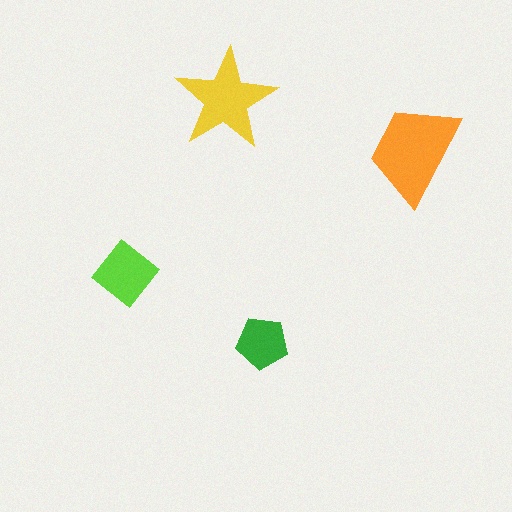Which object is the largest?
The orange trapezoid.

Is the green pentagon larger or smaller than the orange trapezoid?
Smaller.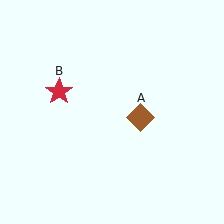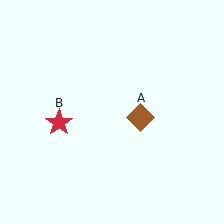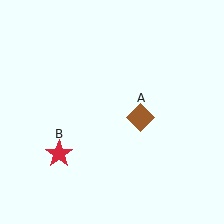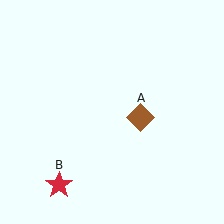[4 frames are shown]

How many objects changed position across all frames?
1 object changed position: red star (object B).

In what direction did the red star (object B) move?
The red star (object B) moved down.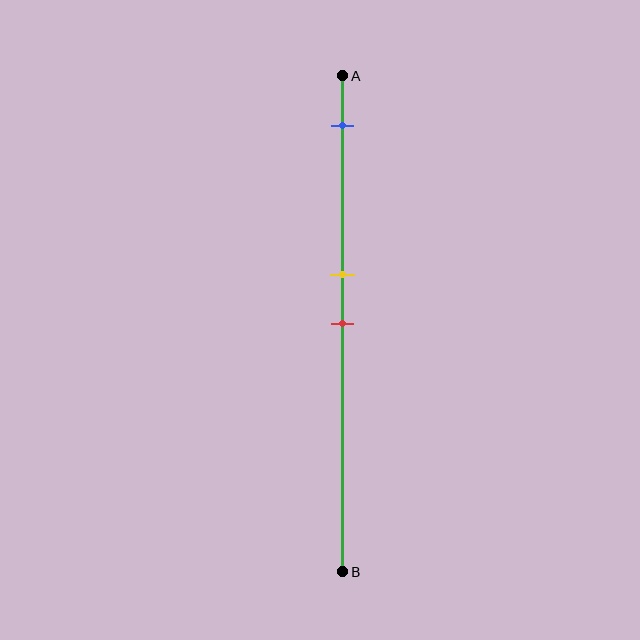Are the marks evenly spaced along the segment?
No, the marks are not evenly spaced.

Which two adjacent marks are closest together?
The yellow and red marks are the closest adjacent pair.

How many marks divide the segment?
There are 3 marks dividing the segment.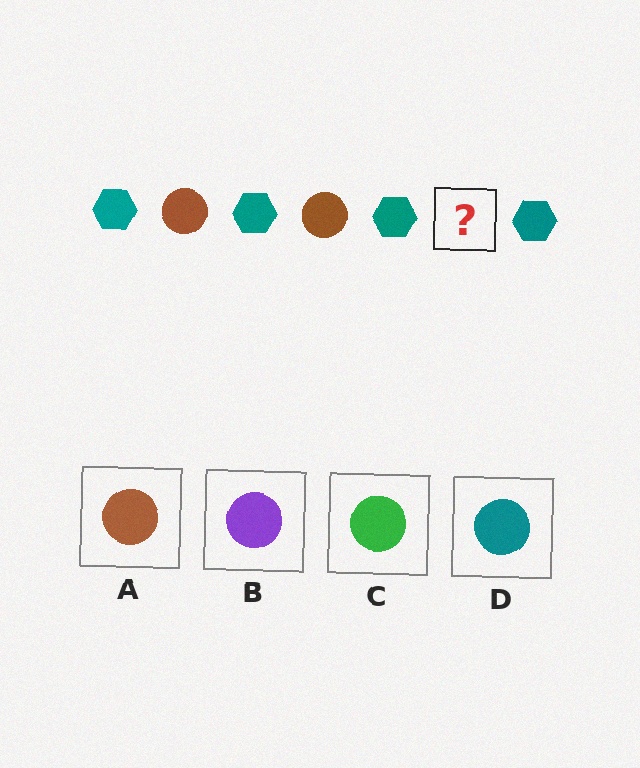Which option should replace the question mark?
Option A.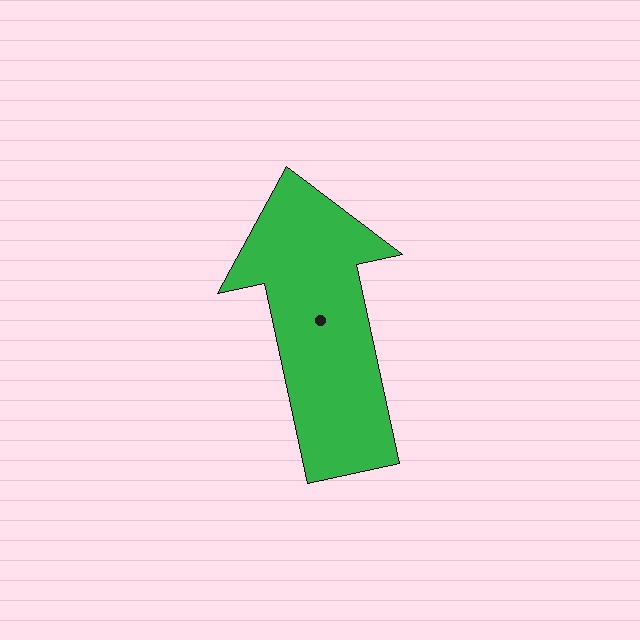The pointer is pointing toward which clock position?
Roughly 12 o'clock.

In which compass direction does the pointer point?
North.